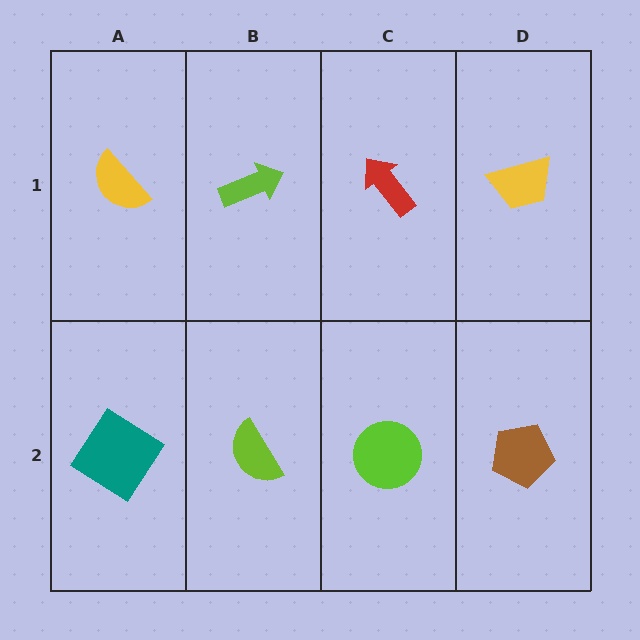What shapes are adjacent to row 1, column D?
A brown pentagon (row 2, column D), a red arrow (row 1, column C).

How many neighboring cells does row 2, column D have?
2.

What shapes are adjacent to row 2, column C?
A red arrow (row 1, column C), a lime semicircle (row 2, column B), a brown pentagon (row 2, column D).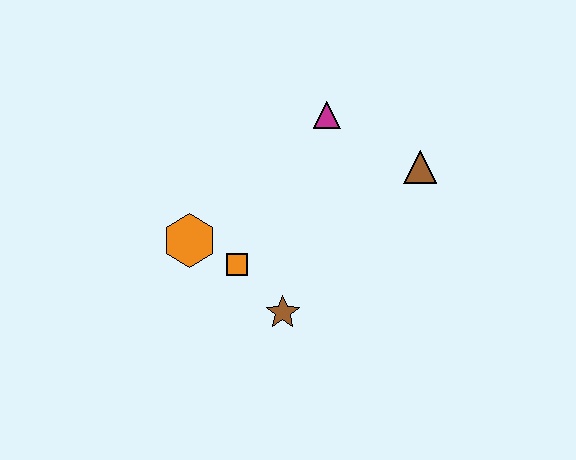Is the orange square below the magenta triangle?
Yes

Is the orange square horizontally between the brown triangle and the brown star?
No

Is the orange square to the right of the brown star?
No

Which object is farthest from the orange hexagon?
The brown triangle is farthest from the orange hexagon.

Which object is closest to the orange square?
The orange hexagon is closest to the orange square.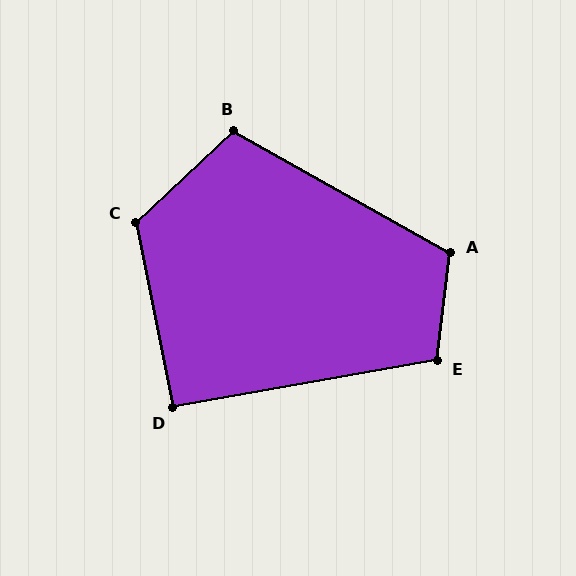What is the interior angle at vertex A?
Approximately 113 degrees (obtuse).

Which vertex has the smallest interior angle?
D, at approximately 91 degrees.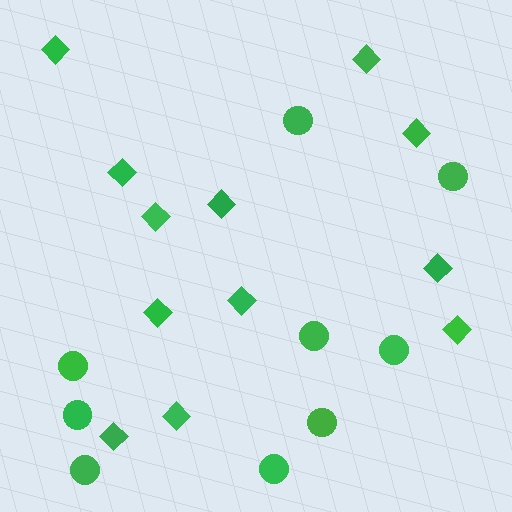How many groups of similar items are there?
There are 2 groups: one group of diamonds (12) and one group of circles (9).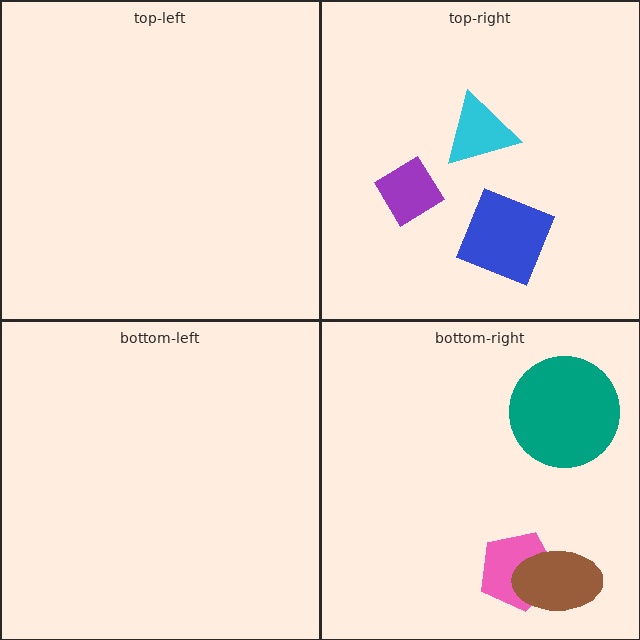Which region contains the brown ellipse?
The bottom-right region.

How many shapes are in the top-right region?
3.